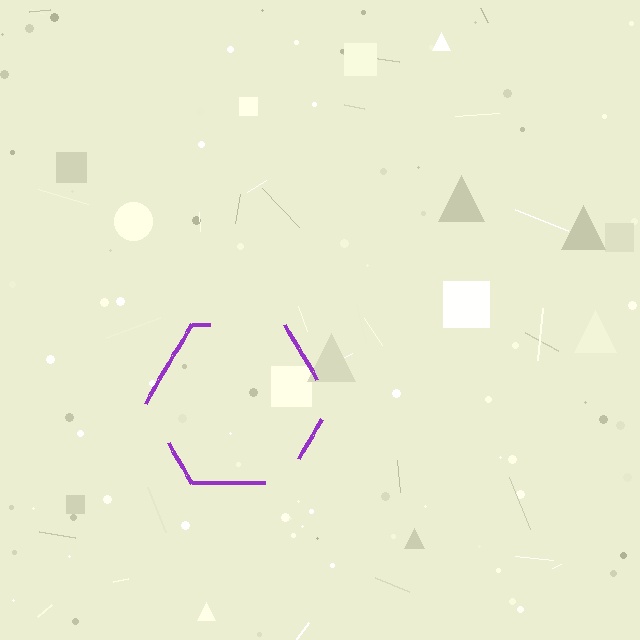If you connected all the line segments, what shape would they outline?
They would outline a hexagon.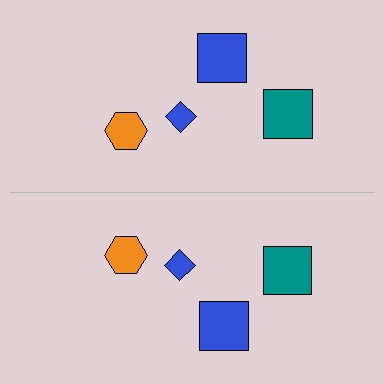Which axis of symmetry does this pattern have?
The pattern has a horizontal axis of symmetry running through the center of the image.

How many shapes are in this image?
There are 8 shapes in this image.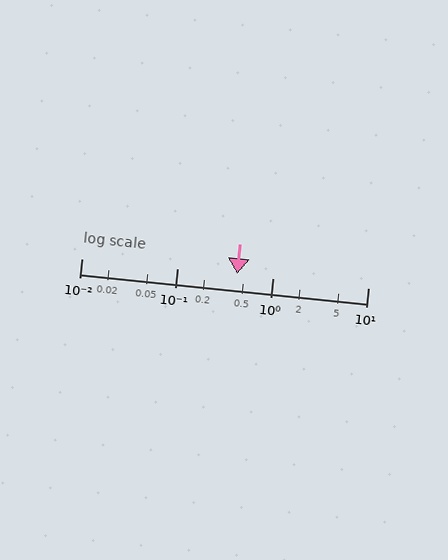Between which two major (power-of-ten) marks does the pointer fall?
The pointer is between 0.1 and 1.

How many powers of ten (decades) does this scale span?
The scale spans 3 decades, from 0.01 to 10.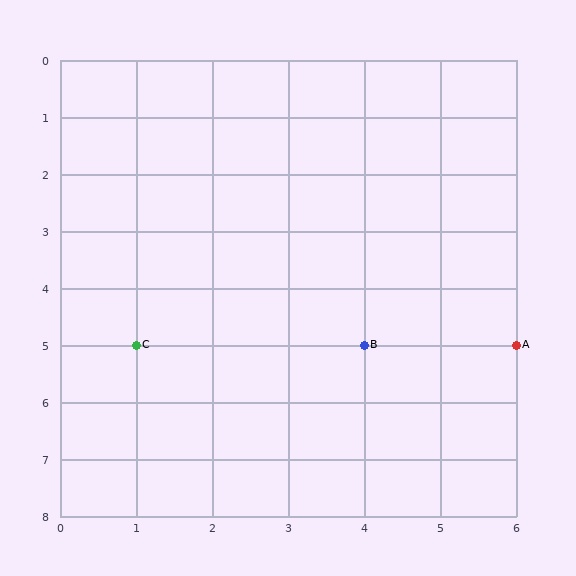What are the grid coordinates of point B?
Point B is at grid coordinates (4, 5).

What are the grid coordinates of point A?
Point A is at grid coordinates (6, 5).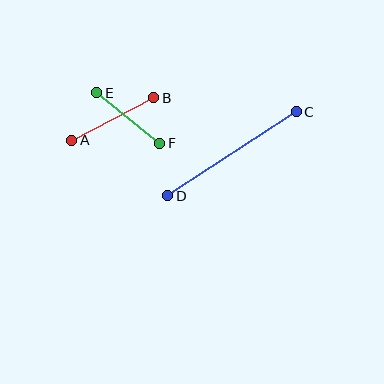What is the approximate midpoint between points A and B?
The midpoint is at approximately (113, 119) pixels.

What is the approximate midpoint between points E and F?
The midpoint is at approximately (128, 118) pixels.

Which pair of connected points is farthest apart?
Points C and D are farthest apart.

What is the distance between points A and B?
The distance is approximately 92 pixels.